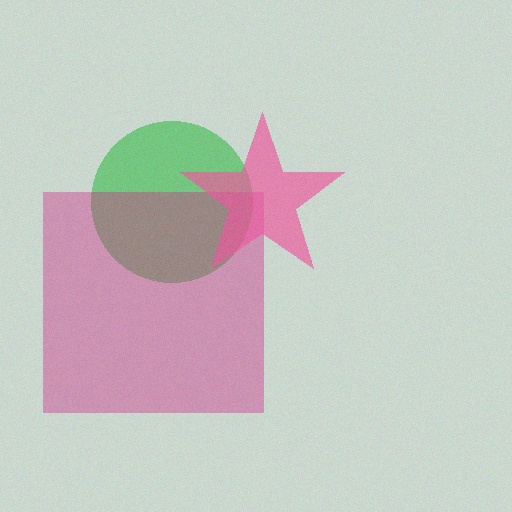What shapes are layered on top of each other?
The layered shapes are: a green circle, a magenta square, a pink star.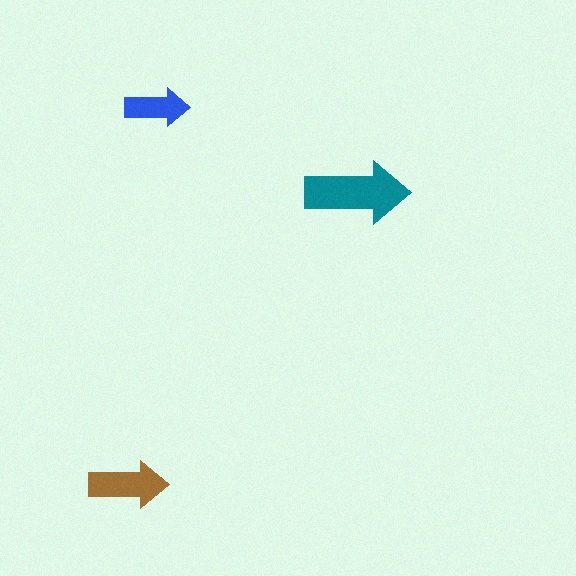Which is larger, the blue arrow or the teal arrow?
The teal one.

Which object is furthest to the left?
The brown arrow is leftmost.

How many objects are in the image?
There are 3 objects in the image.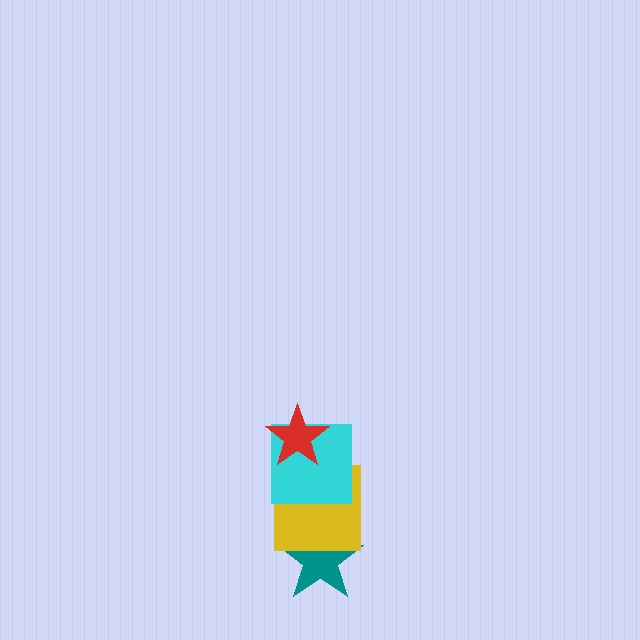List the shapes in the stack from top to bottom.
From top to bottom: the red star, the cyan square, the yellow square, the teal star.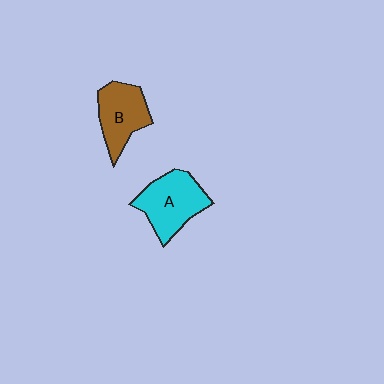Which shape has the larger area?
Shape A (cyan).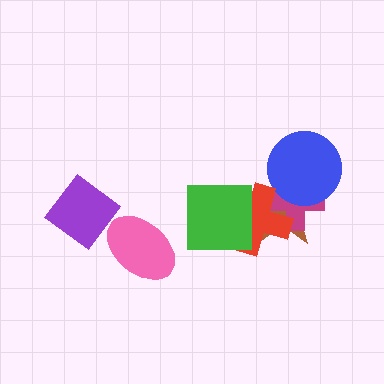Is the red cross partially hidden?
Yes, it is partially covered by another shape.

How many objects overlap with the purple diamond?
0 objects overlap with the purple diamond.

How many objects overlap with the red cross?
3 objects overlap with the red cross.